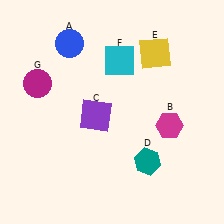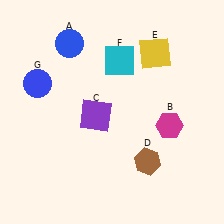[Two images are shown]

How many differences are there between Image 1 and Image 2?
There are 2 differences between the two images.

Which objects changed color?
D changed from teal to brown. G changed from magenta to blue.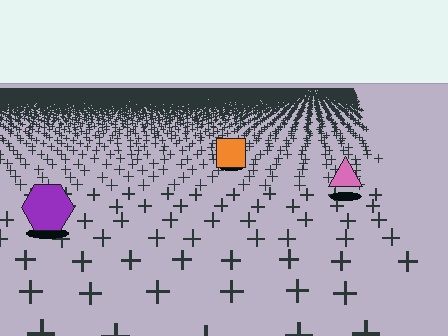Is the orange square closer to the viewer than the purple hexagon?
No. The purple hexagon is closer — you can tell from the texture gradient: the ground texture is coarser near it.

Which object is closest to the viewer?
The purple hexagon is closest. The texture marks near it are larger and more spread out.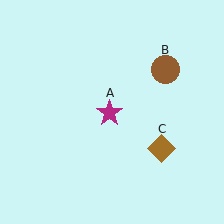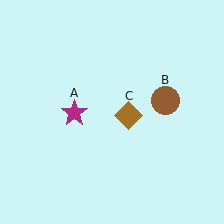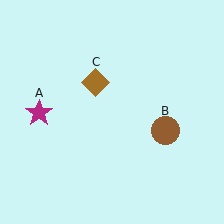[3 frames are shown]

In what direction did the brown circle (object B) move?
The brown circle (object B) moved down.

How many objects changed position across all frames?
3 objects changed position: magenta star (object A), brown circle (object B), brown diamond (object C).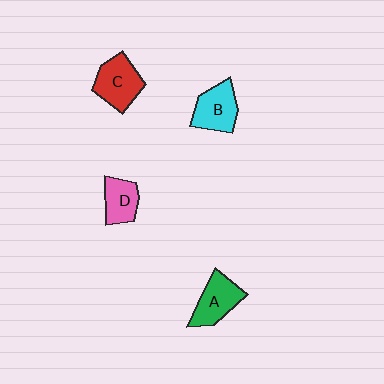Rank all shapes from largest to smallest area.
From largest to smallest: C (red), B (cyan), A (green), D (pink).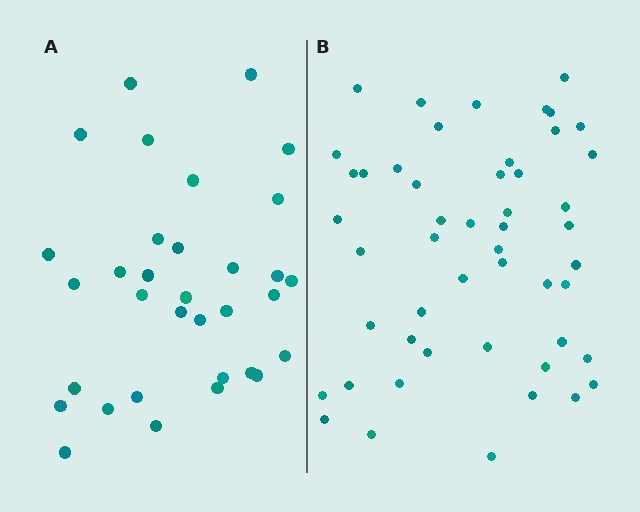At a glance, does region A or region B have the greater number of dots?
Region B (the right region) has more dots.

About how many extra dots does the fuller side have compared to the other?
Region B has approximately 15 more dots than region A.